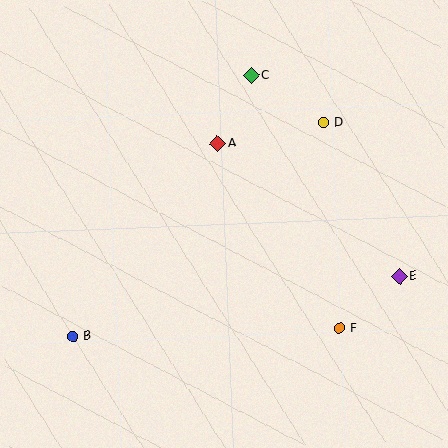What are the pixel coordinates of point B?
Point B is at (73, 336).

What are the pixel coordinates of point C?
Point C is at (251, 76).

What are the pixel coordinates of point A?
Point A is at (218, 143).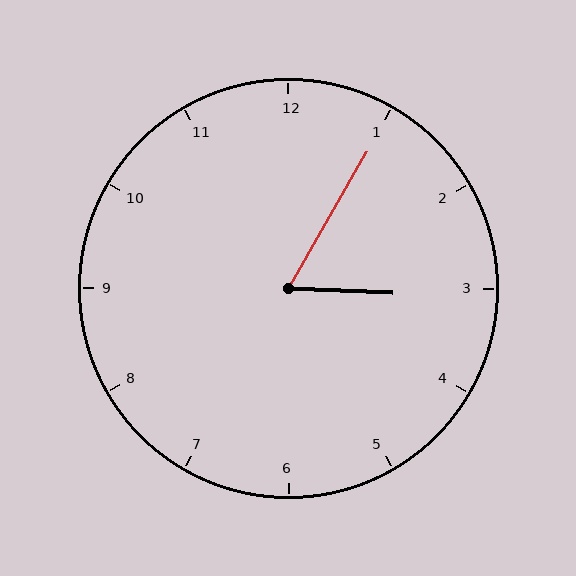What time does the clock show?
3:05.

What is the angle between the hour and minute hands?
Approximately 62 degrees.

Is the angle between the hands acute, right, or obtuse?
It is acute.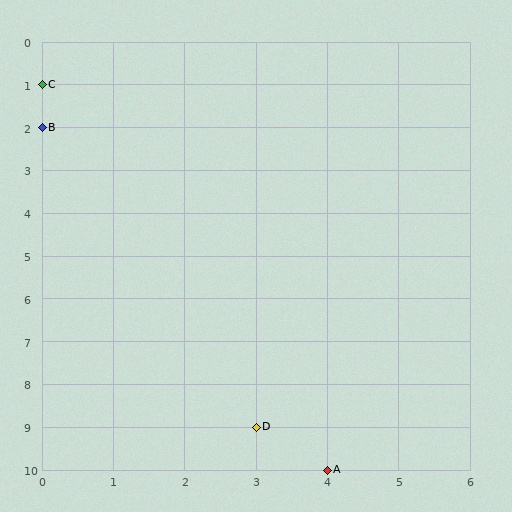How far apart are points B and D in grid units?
Points B and D are 3 columns and 7 rows apart (about 7.6 grid units diagonally).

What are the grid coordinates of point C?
Point C is at grid coordinates (0, 1).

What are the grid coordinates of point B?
Point B is at grid coordinates (0, 2).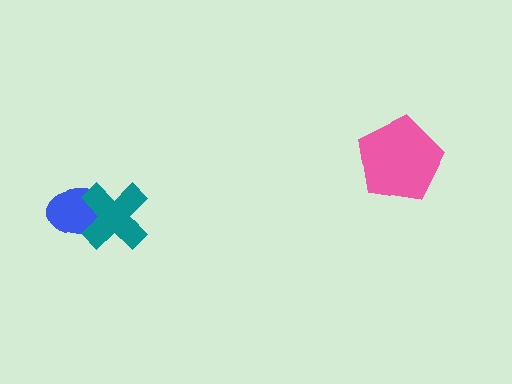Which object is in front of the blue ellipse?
The teal cross is in front of the blue ellipse.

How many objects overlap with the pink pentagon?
0 objects overlap with the pink pentagon.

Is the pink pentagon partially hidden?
No, no other shape covers it.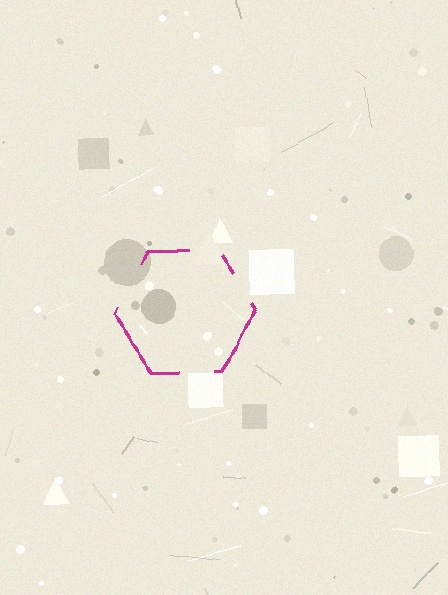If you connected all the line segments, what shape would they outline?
They would outline a hexagon.